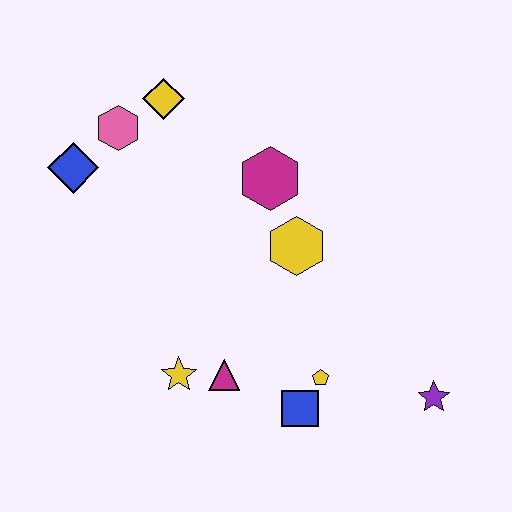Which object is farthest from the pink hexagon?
The purple star is farthest from the pink hexagon.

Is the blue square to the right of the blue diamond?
Yes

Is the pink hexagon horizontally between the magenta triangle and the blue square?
No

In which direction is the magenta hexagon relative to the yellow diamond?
The magenta hexagon is to the right of the yellow diamond.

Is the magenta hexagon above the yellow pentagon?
Yes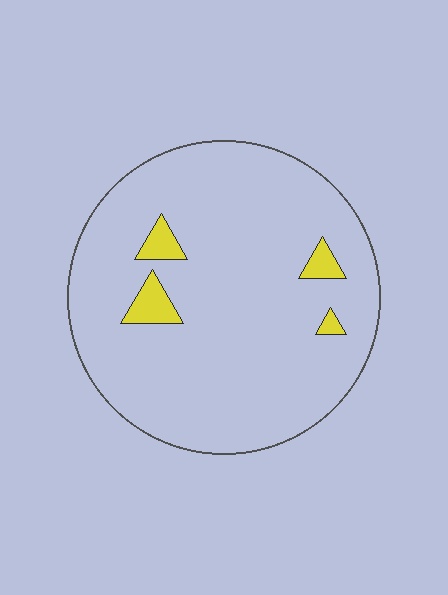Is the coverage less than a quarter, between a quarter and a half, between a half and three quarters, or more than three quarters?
Less than a quarter.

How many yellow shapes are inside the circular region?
4.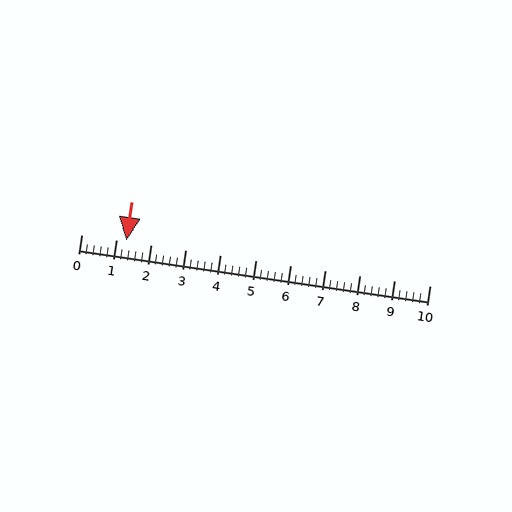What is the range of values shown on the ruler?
The ruler shows values from 0 to 10.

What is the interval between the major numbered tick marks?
The major tick marks are spaced 1 units apart.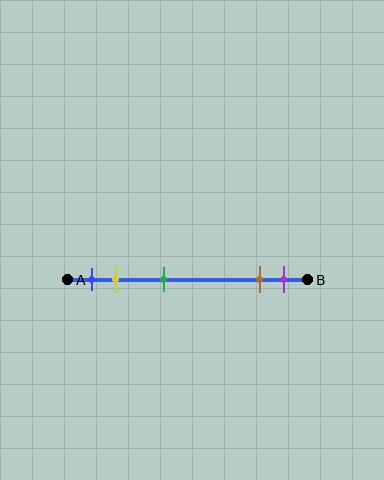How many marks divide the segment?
There are 5 marks dividing the segment.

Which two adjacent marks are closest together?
The brown and purple marks are the closest adjacent pair.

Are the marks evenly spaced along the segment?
No, the marks are not evenly spaced.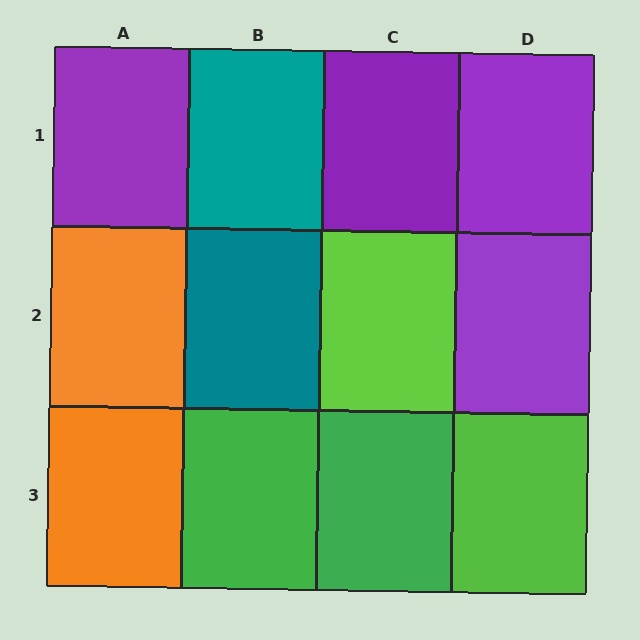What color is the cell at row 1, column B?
Teal.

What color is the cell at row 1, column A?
Purple.